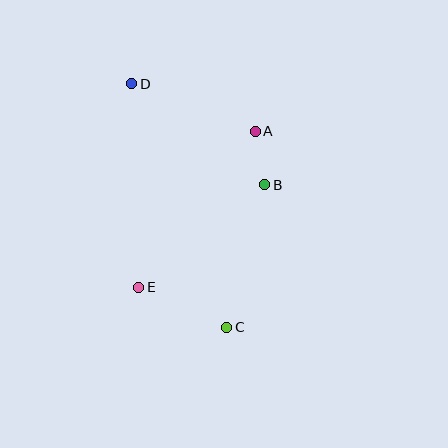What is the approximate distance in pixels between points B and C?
The distance between B and C is approximately 148 pixels.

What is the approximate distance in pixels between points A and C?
The distance between A and C is approximately 198 pixels.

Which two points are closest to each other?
Points A and B are closest to each other.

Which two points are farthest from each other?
Points C and D are farthest from each other.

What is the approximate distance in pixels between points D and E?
The distance between D and E is approximately 204 pixels.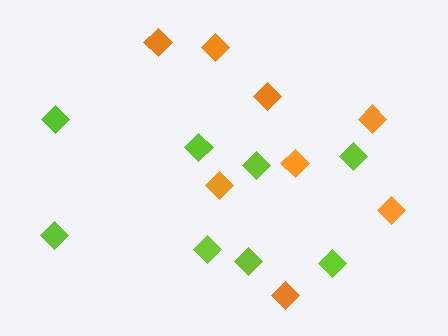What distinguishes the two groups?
There are 2 groups: one group of orange diamonds (8) and one group of lime diamonds (8).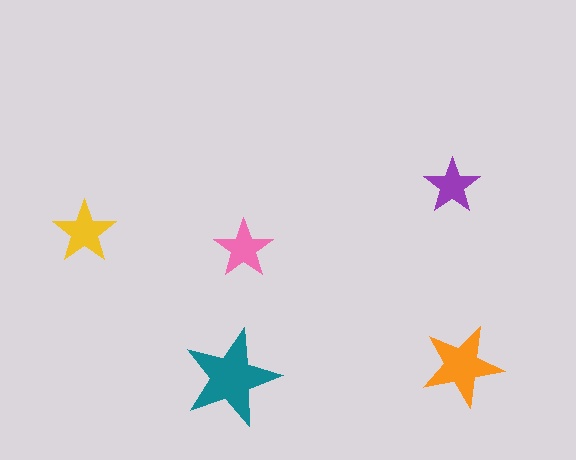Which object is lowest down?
The teal star is bottommost.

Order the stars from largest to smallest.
the teal one, the orange one, the yellow one, the pink one, the purple one.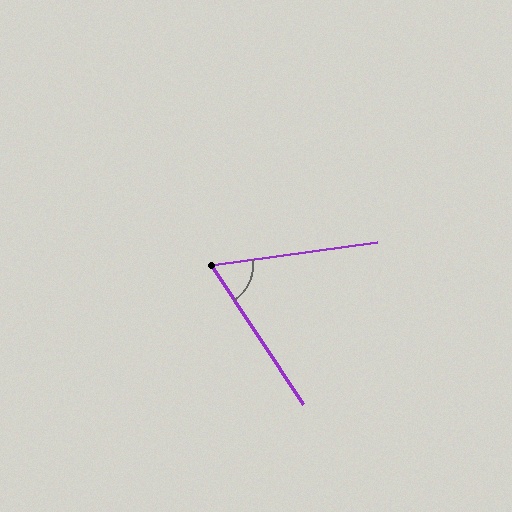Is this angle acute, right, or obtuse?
It is acute.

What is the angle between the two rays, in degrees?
Approximately 64 degrees.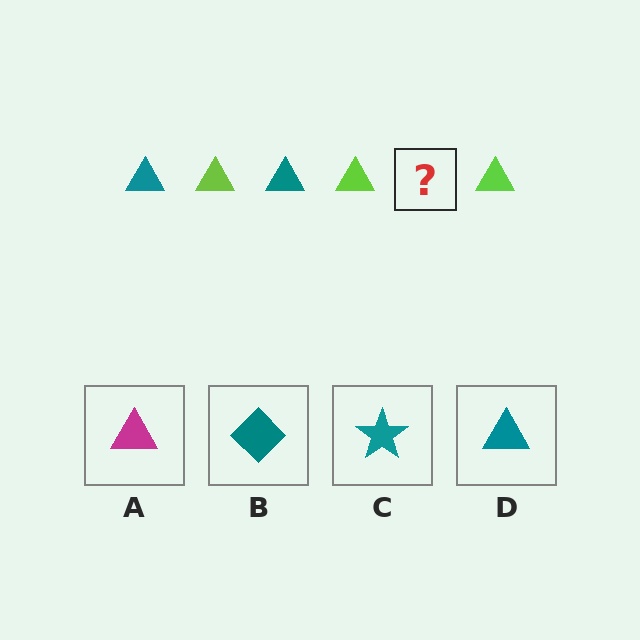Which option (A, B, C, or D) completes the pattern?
D.